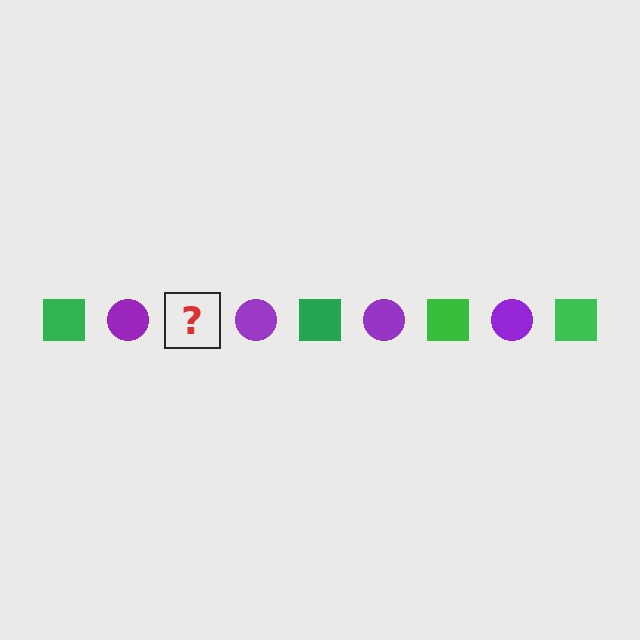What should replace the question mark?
The question mark should be replaced with a green square.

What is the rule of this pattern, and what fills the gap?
The rule is that the pattern alternates between green square and purple circle. The gap should be filled with a green square.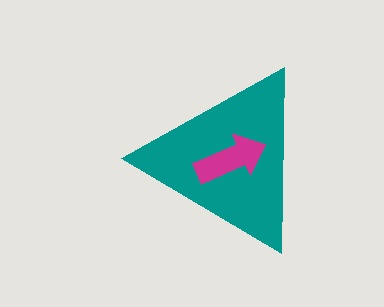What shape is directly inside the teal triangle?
The magenta arrow.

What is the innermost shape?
The magenta arrow.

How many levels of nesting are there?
2.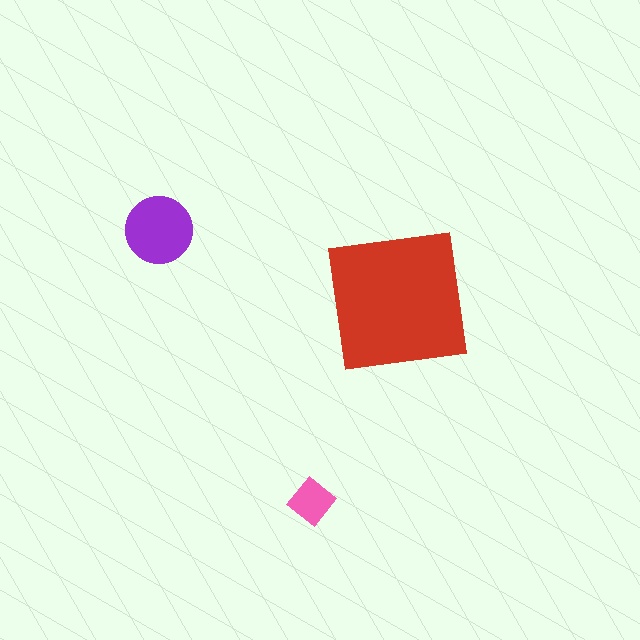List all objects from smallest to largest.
The pink diamond, the purple circle, the red square.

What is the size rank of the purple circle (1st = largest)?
2nd.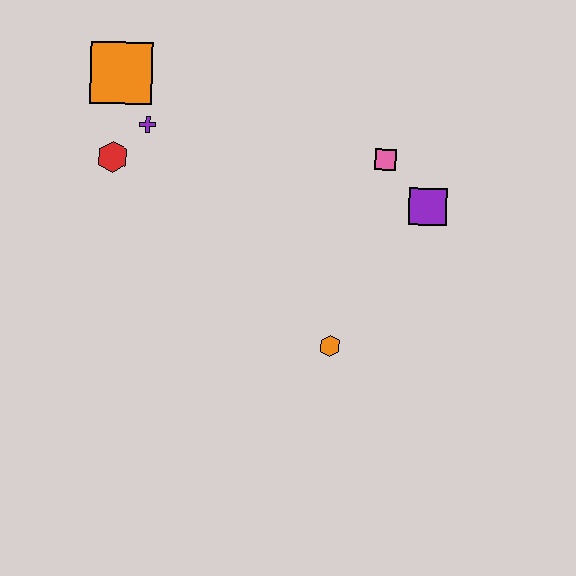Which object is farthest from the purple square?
The orange square is farthest from the purple square.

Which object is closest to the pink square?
The purple square is closest to the pink square.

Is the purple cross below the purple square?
No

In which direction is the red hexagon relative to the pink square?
The red hexagon is to the left of the pink square.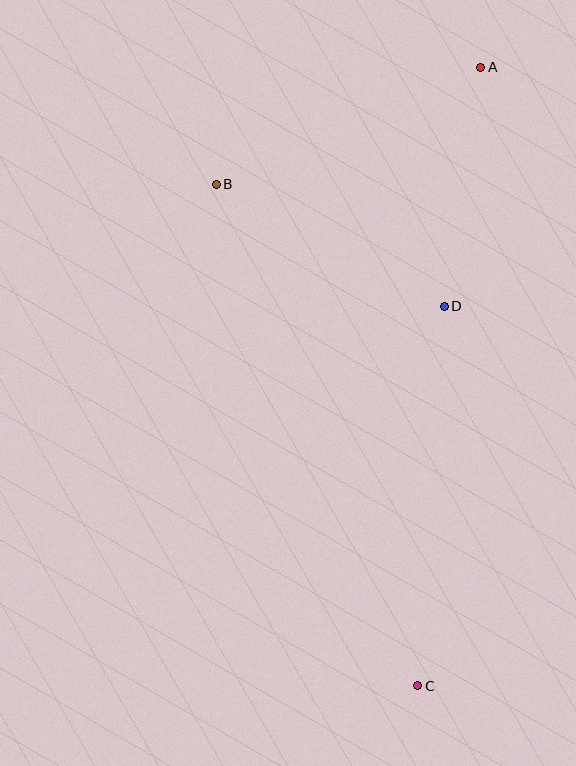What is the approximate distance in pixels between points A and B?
The distance between A and B is approximately 289 pixels.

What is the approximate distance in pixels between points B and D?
The distance between B and D is approximately 259 pixels.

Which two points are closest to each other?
Points A and D are closest to each other.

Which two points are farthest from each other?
Points A and C are farthest from each other.